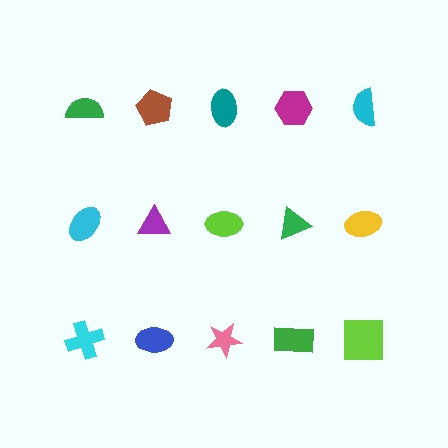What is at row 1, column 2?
A brown pentagon.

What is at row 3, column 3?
A pink star.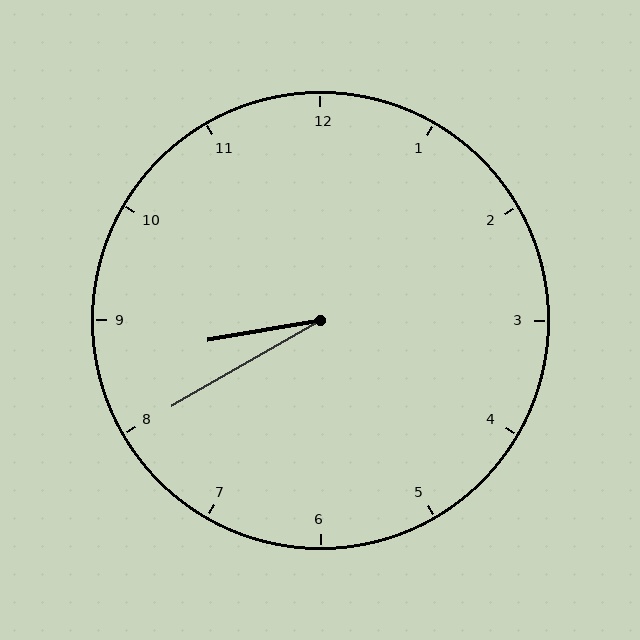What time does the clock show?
8:40.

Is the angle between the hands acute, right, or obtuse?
It is acute.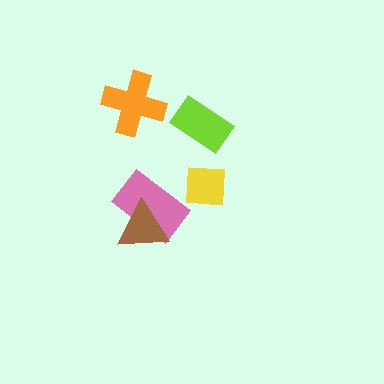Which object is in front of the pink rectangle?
The brown triangle is in front of the pink rectangle.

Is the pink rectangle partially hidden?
Yes, it is partially covered by another shape.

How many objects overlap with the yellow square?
0 objects overlap with the yellow square.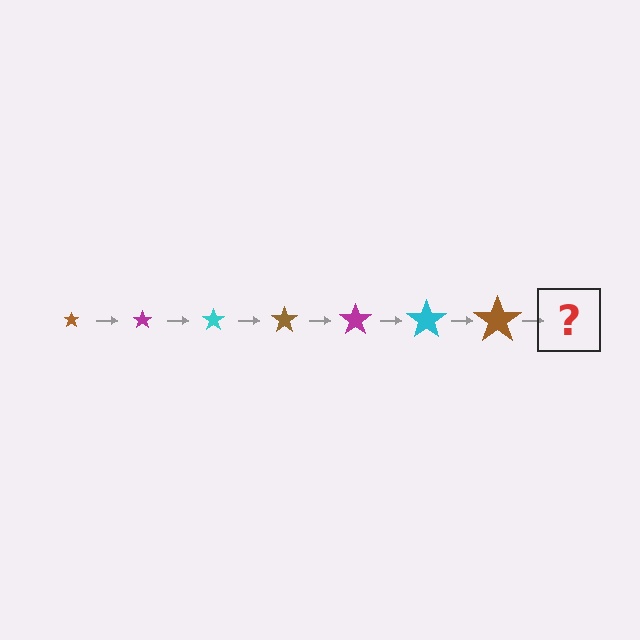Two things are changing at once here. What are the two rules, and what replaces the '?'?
The two rules are that the star grows larger each step and the color cycles through brown, magenta, and cyan. The '?' should be a magenta star, larger than the previous one.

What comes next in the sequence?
The next element should be a magenta star, larger than the previous one.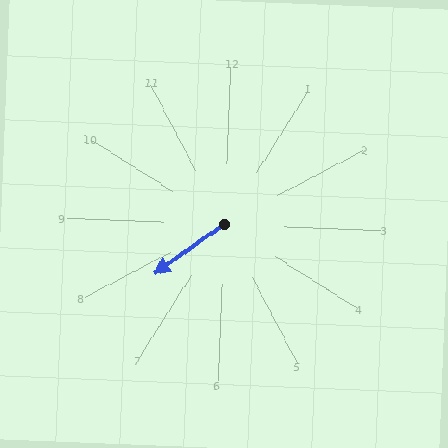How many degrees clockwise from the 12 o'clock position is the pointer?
Approximately 232 degrees.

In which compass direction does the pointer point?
Southwest.